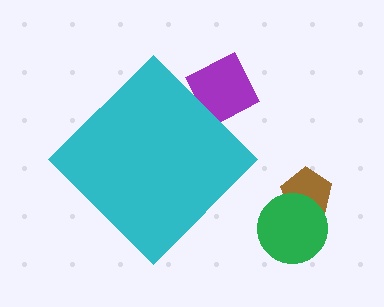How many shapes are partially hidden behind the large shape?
1 shape is partially hidden.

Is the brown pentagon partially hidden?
No, the brown pentagon is fully visible.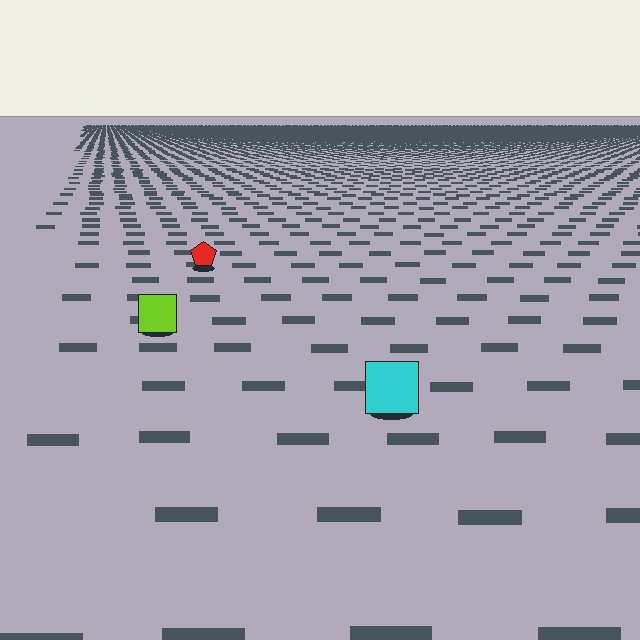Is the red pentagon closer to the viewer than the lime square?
No. The lime square is closer — you can tell from the texture gradient: the ground texture is coarser near it.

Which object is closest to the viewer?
The cyan square is closest. The texture marks near it are larger and more spread out.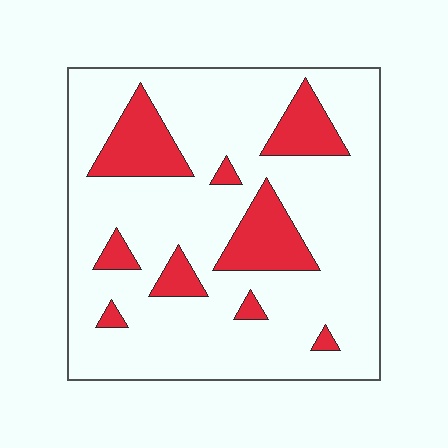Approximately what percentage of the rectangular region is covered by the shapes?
Approximately 20%.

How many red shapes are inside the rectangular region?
9.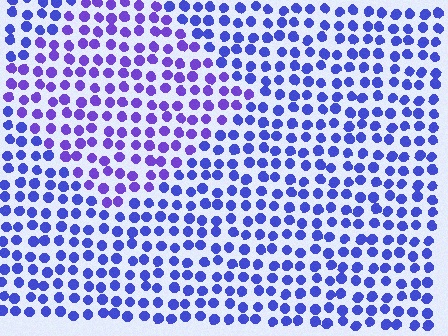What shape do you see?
I see a diamond.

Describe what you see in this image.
The image is filled with small blue elements in a uniform arrangement. A diamond-shaped region is visible where the elements are tinted to a slightly different hue, forming a subtle color boundary.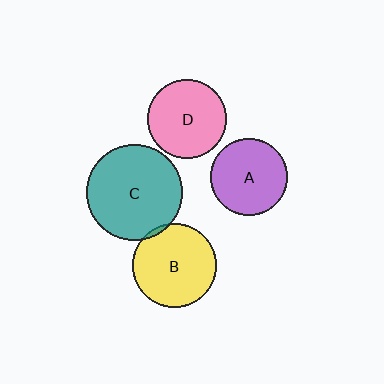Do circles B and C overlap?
Yes.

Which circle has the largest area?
Circle C (teal).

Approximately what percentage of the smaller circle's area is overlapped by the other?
Approximately 5%.